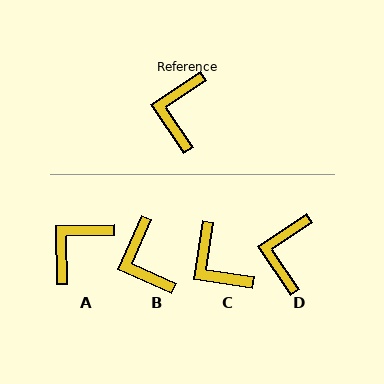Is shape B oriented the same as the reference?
No, it is off by about 32 degrees.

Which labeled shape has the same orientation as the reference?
D.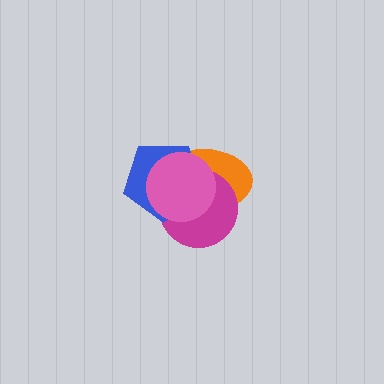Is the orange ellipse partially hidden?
Yes, it is partially covered by another shape.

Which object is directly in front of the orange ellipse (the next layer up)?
The magenta circle is directly in front of the orange ellipse.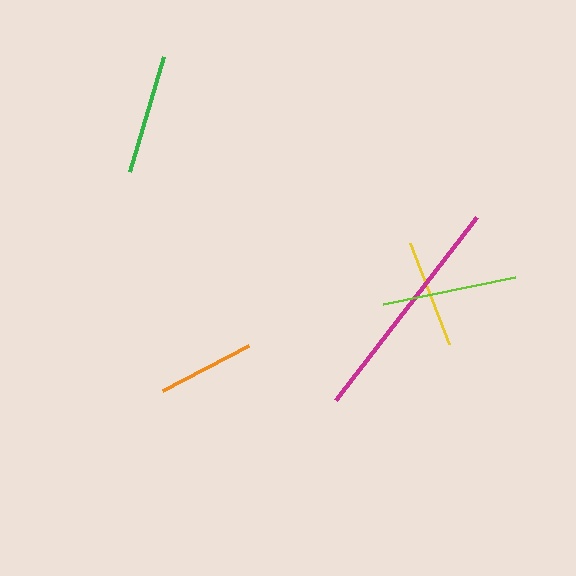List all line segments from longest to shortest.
From longest to shortest: magenta, lime, green, yellow, orange.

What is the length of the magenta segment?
The magenta segment is approximately 232 pixels long.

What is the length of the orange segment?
The orange segment is approximately 96 pixels long.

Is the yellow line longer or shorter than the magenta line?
The magenta line is longer than the yellow line.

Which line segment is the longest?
The magenta line is the longest at approximately 232 pixels.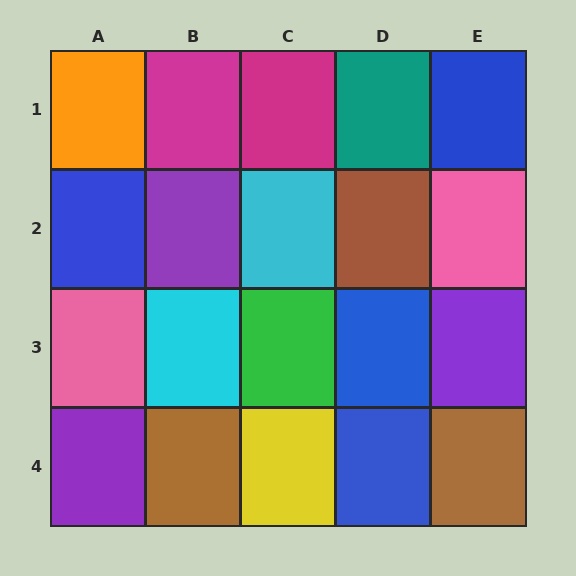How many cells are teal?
1 cell is teal.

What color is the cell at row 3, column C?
Green.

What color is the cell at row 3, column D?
Blue.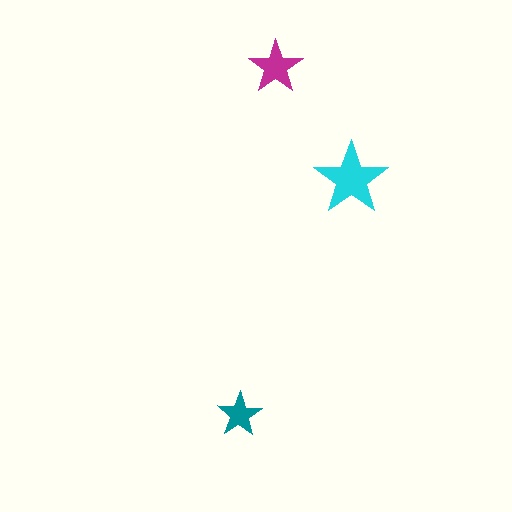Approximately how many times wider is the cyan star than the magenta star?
About 1.5 times wider.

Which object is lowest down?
The teal star is bottommost.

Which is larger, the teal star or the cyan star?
The cyan one.